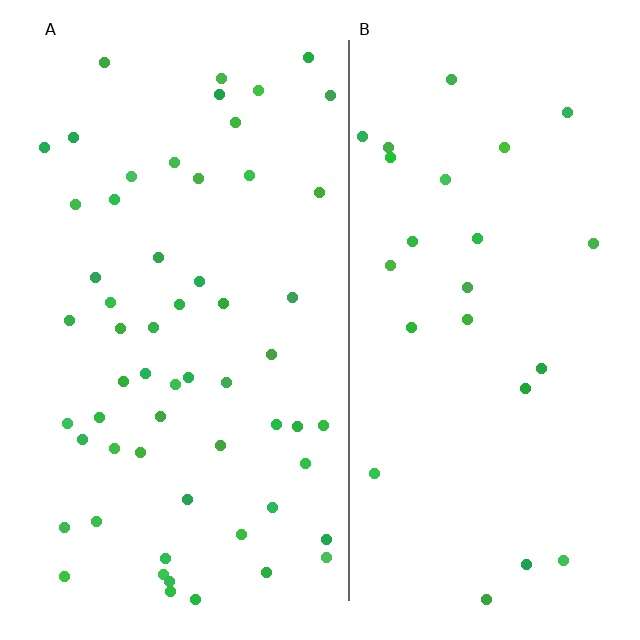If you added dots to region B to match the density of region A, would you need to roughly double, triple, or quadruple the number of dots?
Approximately double.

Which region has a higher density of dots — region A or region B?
A (the left).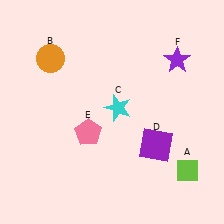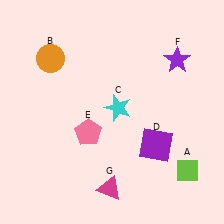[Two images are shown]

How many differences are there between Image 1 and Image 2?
There is 1 difference between the two images.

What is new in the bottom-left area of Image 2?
A magenta triangle (G) was added in the bottom-left area of Image 2.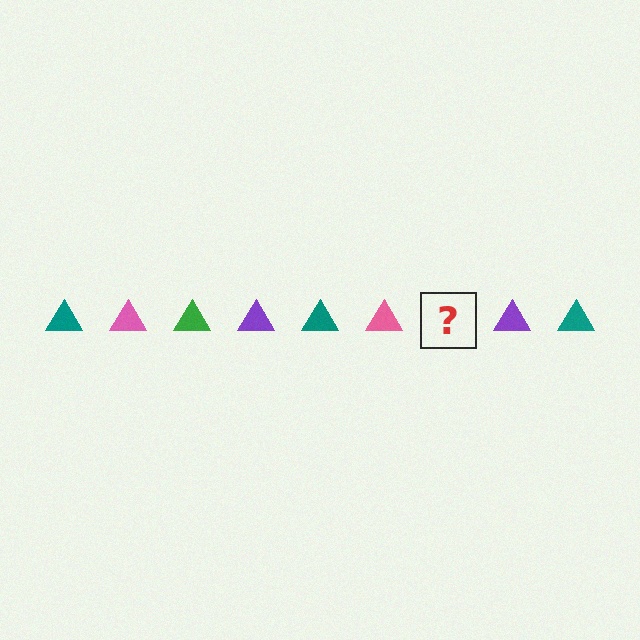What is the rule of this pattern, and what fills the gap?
The rule is that the pattern cycles through teal, pink, green, purple triangles. The gap should be filled with a green triangle.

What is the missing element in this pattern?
The missing element is a green triangle.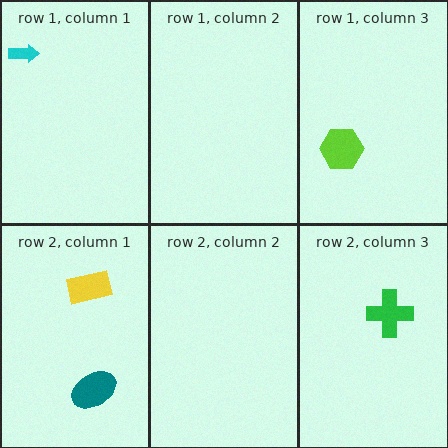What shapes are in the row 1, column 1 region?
The cyan arrow.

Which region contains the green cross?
The row 2, column 3 region.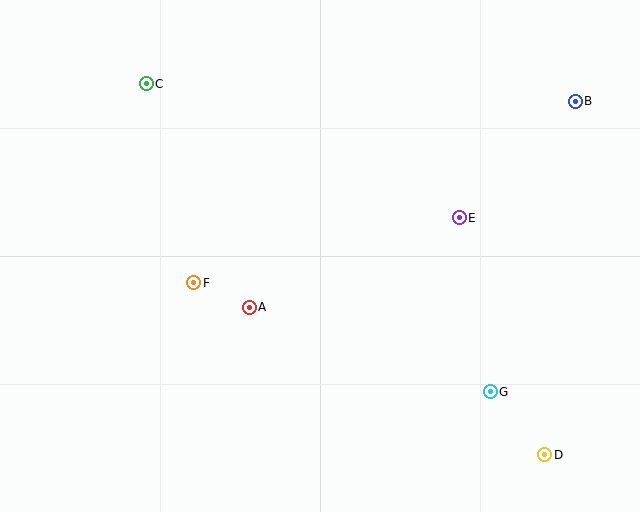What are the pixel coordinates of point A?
Point A is at (249, 307).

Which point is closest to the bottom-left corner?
Point F is closest to the bottom-left corner.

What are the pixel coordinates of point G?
Point G is at (490, 392).